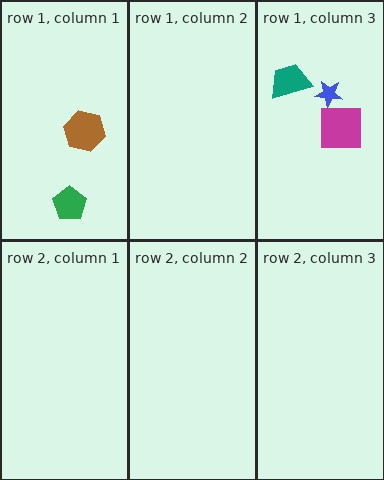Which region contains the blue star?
The row 1, column 3 region.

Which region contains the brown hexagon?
The row 1, column 1 region.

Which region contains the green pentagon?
The row 1, column 1 region.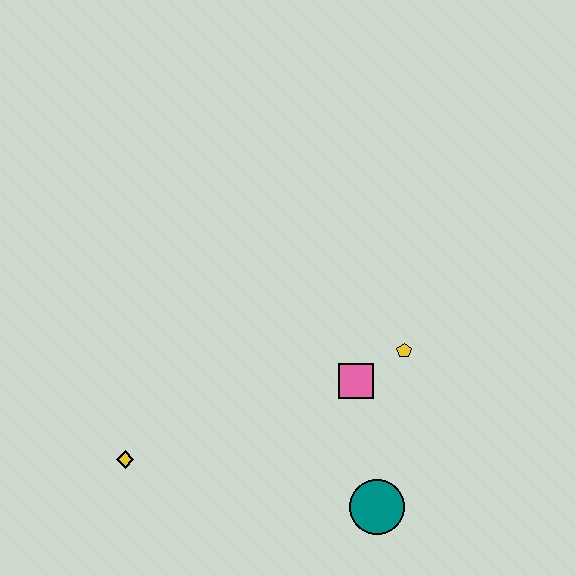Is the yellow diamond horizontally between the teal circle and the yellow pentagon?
No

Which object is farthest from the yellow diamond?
The yellow pentagon is farthest from the yellow diamond.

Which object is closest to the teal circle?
The pink square is closest to the teal circle.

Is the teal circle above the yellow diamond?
No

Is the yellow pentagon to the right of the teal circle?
Yes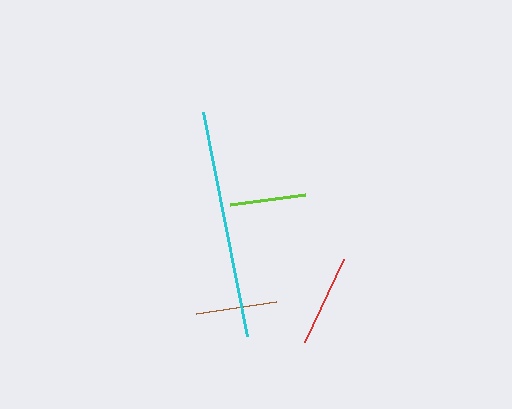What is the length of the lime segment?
The lime segment is approximately 76 pixels long.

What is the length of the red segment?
The red segment is approximately 91 pixels long.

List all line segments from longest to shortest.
From longest to shortest: cyan, red, brown, lime.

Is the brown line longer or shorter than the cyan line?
The cyan line is longer than the brown line.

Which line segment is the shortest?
The lime line is the shortest at approximately 76 pixels.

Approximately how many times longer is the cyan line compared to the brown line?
The cyan line is approximately 2.8 times the length of the brown line.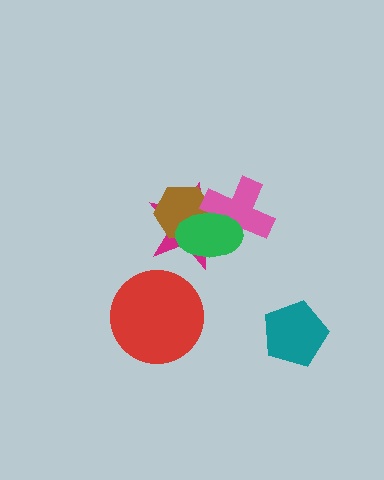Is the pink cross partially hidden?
Yes, it is partially covered by another shape.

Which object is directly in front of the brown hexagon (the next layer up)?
The pink cross is directly in front of the brown hexagon.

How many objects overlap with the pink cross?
3 objects overlap with the pink cross.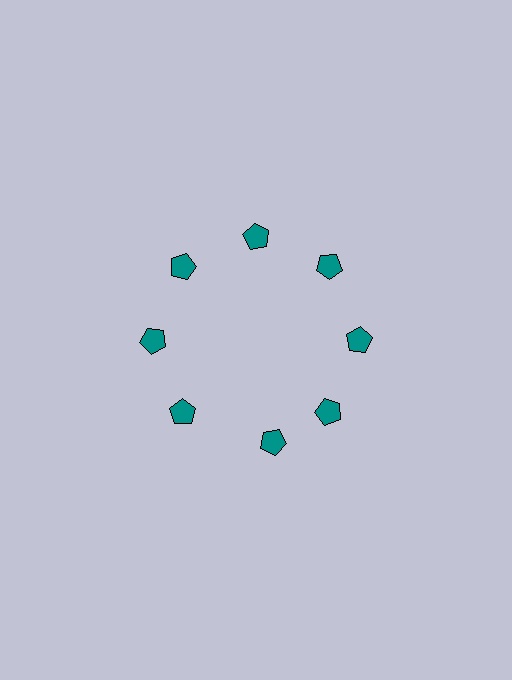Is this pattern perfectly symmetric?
No. The 8 teal pentagons are arranged in a ring, but one element near the 6 o'clock position is rotated out of alignment along the ring, breaking the 8-fold rotational symmetry.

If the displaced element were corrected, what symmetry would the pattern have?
It would have 8-fold rotational symmetry — the pattern would map onto itself every 45 degrees.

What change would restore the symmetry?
The symmetry would be restored by rotating it back into even spacing with its neighbors so that all 8 pentagons sit at equal angles and equal distance from the center.